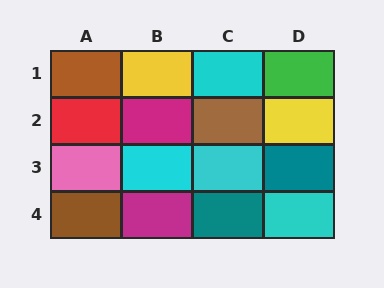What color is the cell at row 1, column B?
Yellow.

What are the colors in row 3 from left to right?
Pink, cyan, cyan, teal.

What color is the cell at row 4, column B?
Magenta.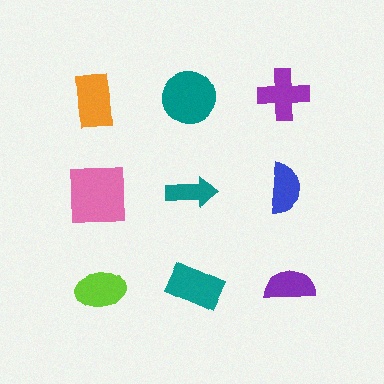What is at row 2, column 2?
A teal arrow.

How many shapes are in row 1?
3 shapes.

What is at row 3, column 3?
A purple semicircle.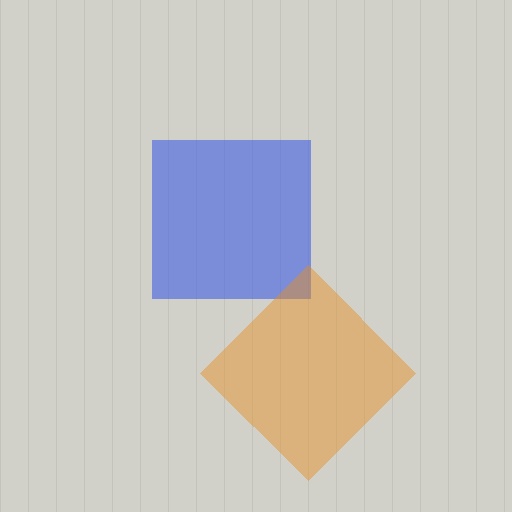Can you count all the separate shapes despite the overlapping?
Yes, there are 2 separate shapes.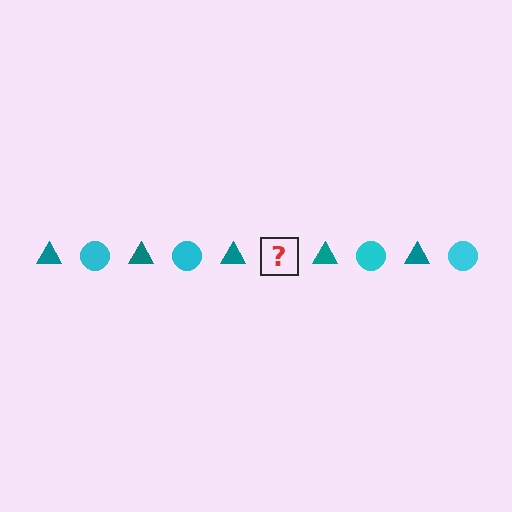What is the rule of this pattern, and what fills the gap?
The rule is that the pattern alternates between teal triangle and cyan circle. The gap should be filled with a cyan circle.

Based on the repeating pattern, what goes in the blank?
The blank should be a cyan circle.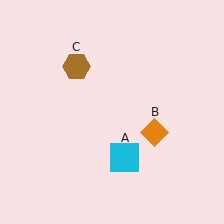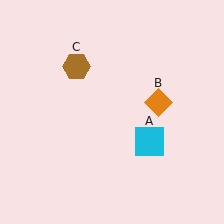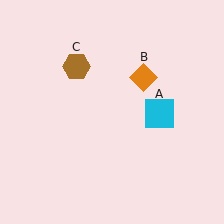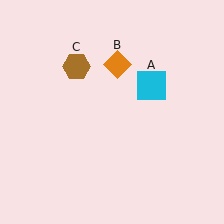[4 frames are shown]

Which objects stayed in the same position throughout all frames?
Brown hexagon (object C) remained stationary.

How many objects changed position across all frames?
2 objects changed position: cyan square (object A), orange diamond (object B).